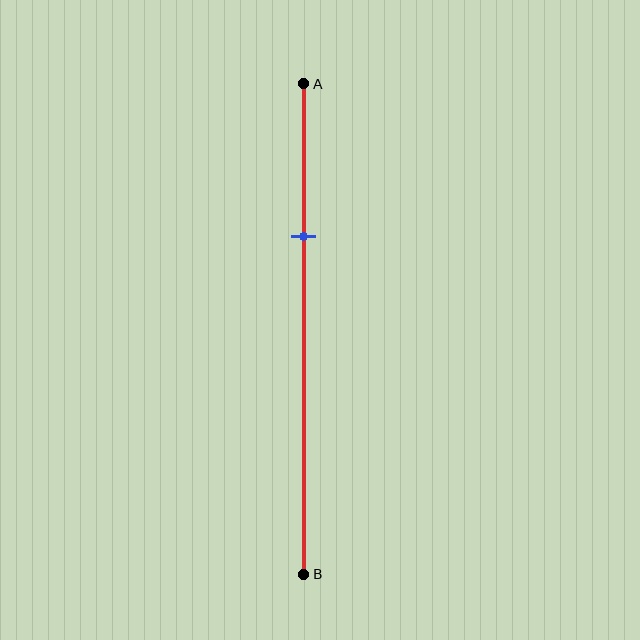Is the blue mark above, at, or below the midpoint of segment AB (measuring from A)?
The blue mark is above the midpoint of segment AB.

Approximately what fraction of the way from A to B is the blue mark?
The blue mark is approximately 30% of the way from A to B.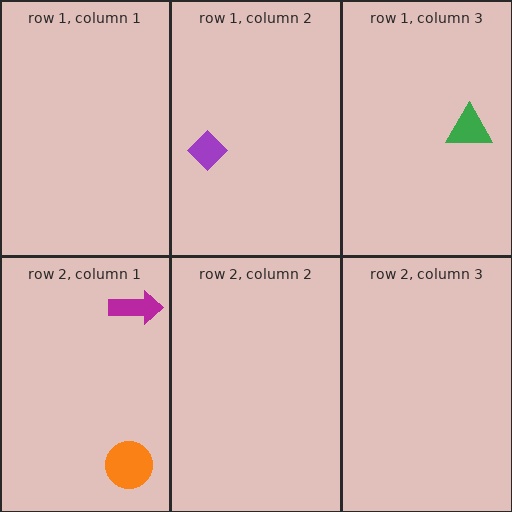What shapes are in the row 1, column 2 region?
The purple diamond.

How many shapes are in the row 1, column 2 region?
1.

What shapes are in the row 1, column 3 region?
The green triangle.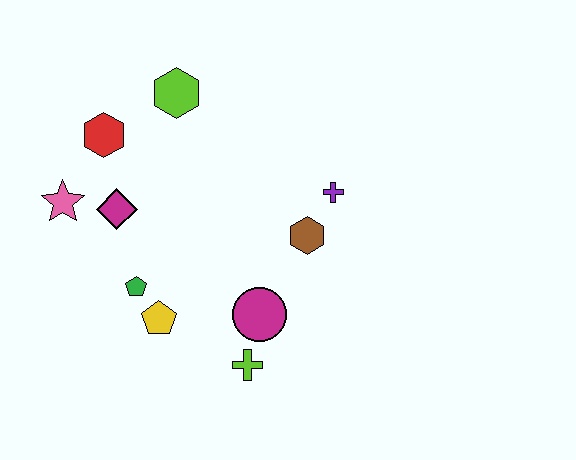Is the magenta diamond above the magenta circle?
Yes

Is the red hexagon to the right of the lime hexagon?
No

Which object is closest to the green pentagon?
The yellow pentagon is closest to the green pentagon.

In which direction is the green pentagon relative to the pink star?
The green pentagon is below the pink star.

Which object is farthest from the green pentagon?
The purple cross is farthest from the green pentagon.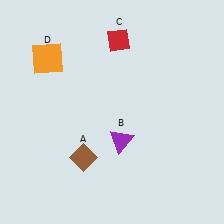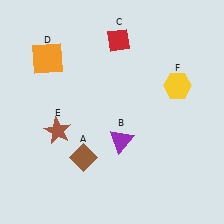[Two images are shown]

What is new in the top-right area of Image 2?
A yellow hexagon (F) was added in the top-right area of Image 2.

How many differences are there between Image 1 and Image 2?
There are 2 differences between the two images.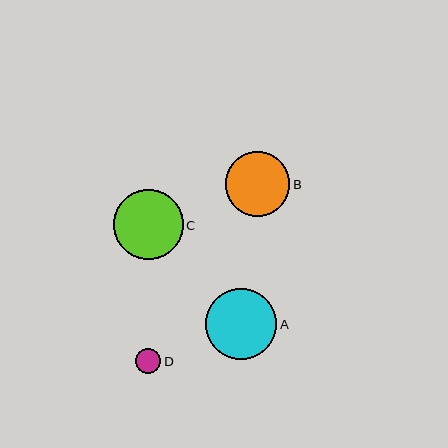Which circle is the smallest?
Circle D is the smallest with a size of approximately 25 pixels.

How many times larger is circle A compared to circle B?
Circle A is approximately 1.1 times the size of circle B.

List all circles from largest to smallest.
From largest to smallest: A, C, B, D.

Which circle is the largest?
Circle A is the largest with a size of approximately 72 pixels.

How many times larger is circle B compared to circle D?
Circle B is approximately 2.5 times the size of circle D.